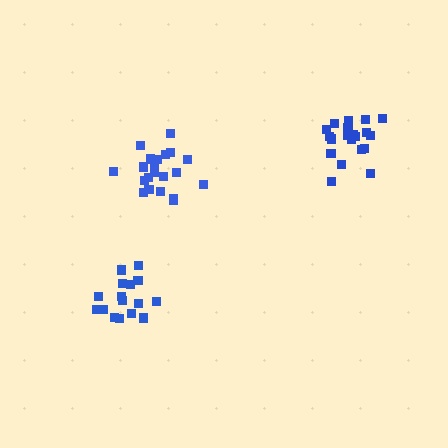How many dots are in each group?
Group 1: 21 dots, Group 2: 16 dots, Group 3: 21 dots (58 total).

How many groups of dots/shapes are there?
There are 3 groups.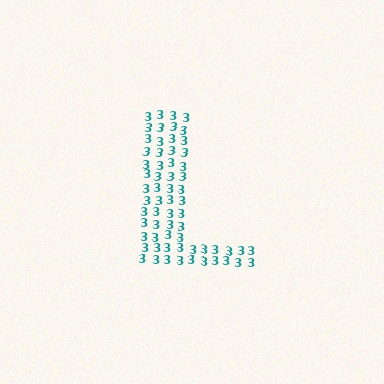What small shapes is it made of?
It is made of small digit 3's.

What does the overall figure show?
The overall figure shows the letter L.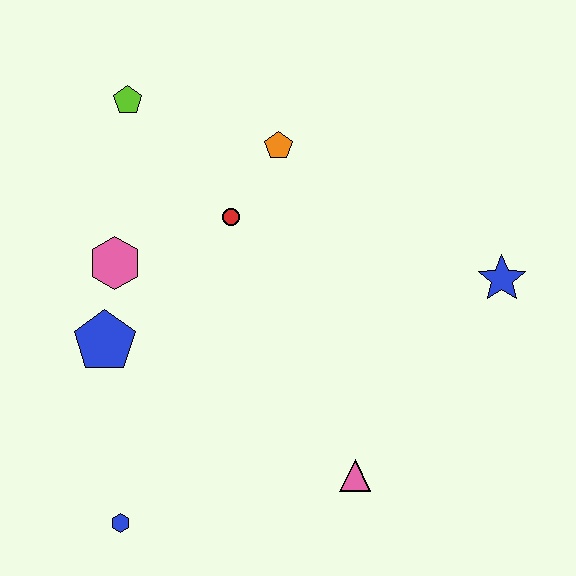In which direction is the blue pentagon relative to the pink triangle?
The blue pentagon is to the left of the pink triangle.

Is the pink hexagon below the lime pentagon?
Yes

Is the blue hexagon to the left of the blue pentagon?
No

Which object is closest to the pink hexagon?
The blue pentagon is closest to the pink hexagon.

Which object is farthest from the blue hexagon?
The blue star is farthest from the blue hexagon.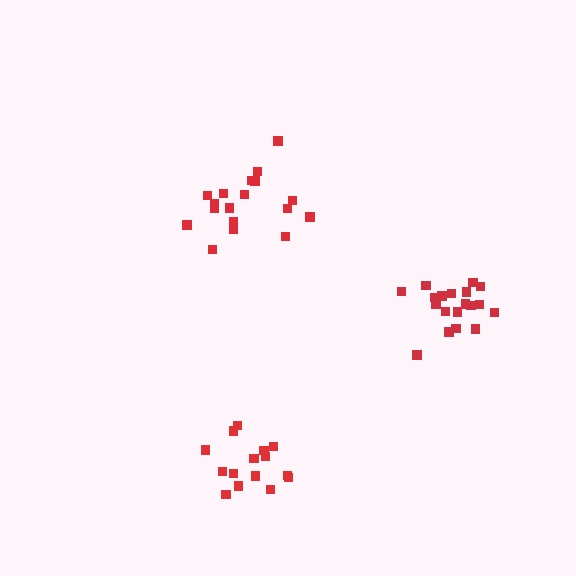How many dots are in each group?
Group 1: 18 dots, Group 2: 15 dots, Group 3: 19 dots (52 total).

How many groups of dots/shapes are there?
There are 3 groups.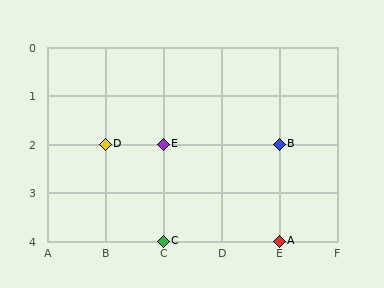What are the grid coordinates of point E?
Point E is at grid coordinates (C, 2).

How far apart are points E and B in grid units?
Points E and B are 2 columns apart.